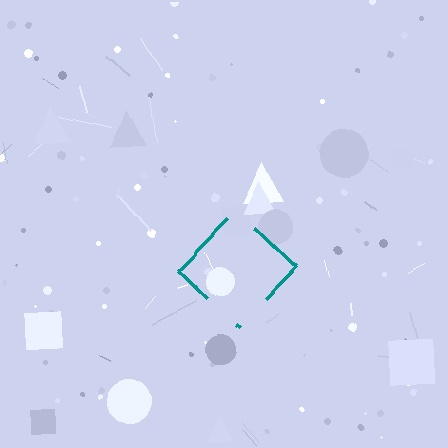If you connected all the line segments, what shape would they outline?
They would outline a diamond.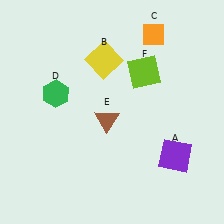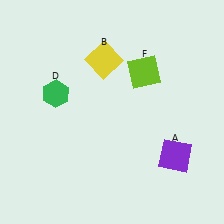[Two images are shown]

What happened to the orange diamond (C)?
The orange diamond (C) was removed in Image 2. It was in the top-right area of Image 1.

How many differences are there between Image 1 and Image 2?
There are 2 differences between the two images.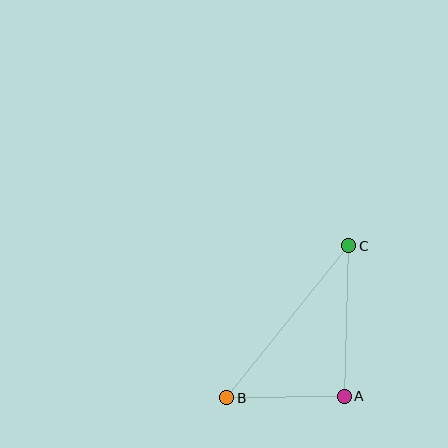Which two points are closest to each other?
Points A and B are closest to each other.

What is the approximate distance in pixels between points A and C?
The distance between A and C is approximately 150 pixels.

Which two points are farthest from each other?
Points B and C are farthest from each other.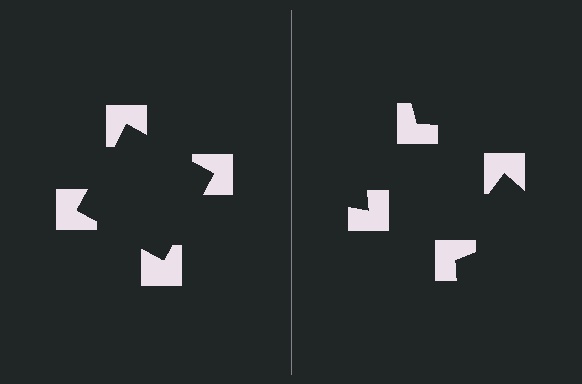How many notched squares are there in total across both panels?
8 — 4 on each side.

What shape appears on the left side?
An illusory square.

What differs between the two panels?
The notched squares are positioned identically on both sides; only the wedge orientations differ. On the left they align to a square; on the right they are misaligned.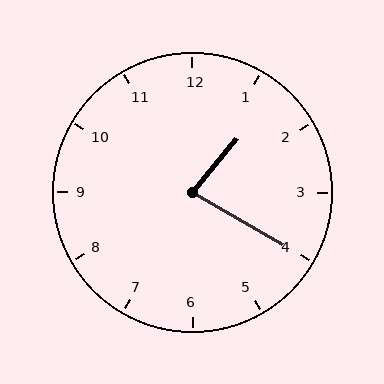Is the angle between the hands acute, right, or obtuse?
It is acute.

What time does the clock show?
1:20.